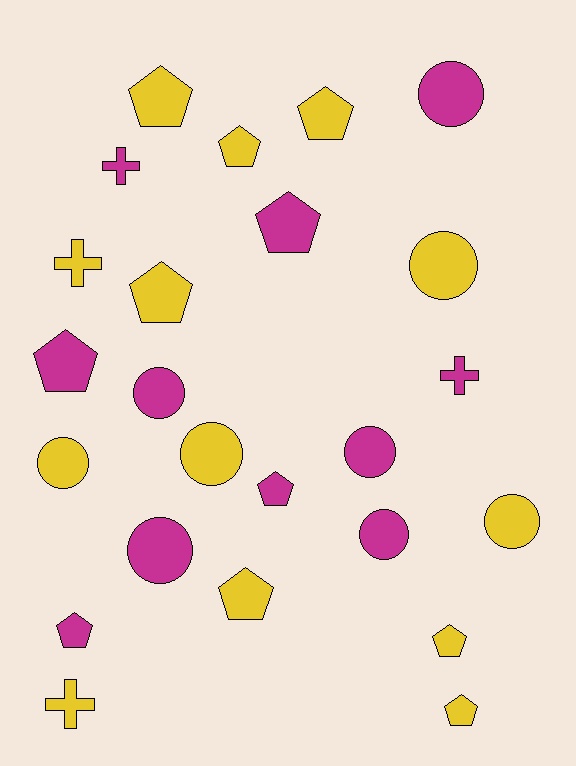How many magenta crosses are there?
There are 2 magenta crosses.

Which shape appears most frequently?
Pentagon, with 11 objects.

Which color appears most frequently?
Yellow, with 13 objects.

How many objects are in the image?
There are 24 objects.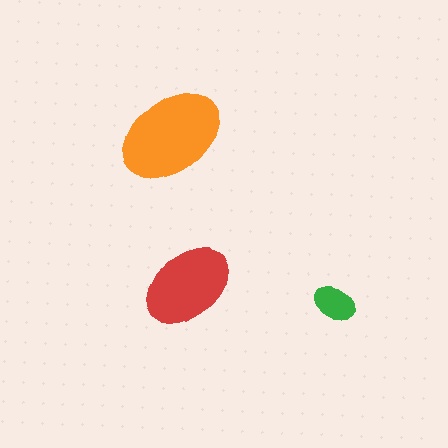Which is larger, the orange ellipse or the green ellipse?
The orange one.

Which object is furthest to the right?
The green ellipse is rightmost.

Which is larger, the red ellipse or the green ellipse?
The red one.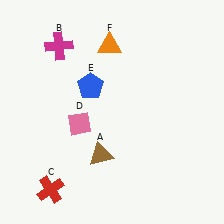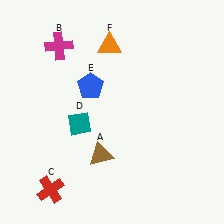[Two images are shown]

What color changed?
The diamond (D) changed from pink in Image 1 to teal in Image 2.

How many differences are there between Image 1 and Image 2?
There is 1 difference between the two images.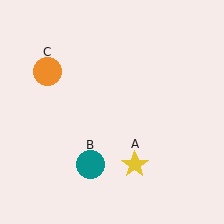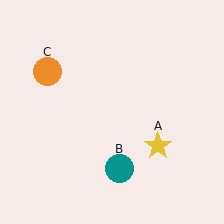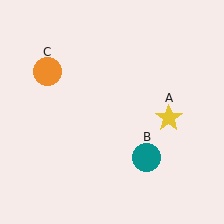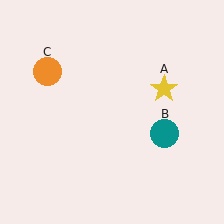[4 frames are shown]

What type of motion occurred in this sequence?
The yellow star (object A), teal circle (object B) rotated counterclockwise around the center of the scene.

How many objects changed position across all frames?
2 objects changed position: yellow star (object A), teal circle (object B).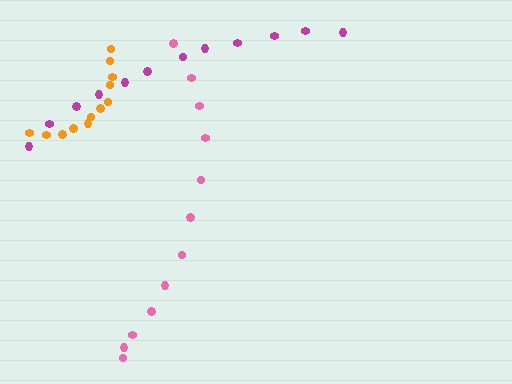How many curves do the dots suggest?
There are 3 distinct paths.